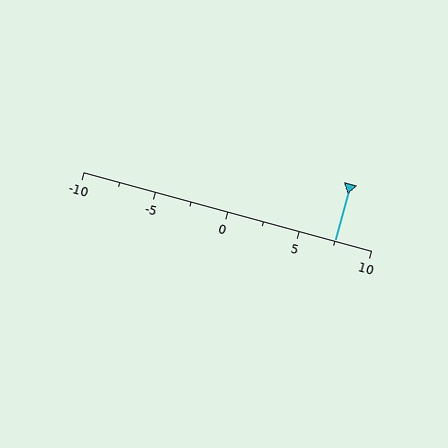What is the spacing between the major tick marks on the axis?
The major ticks are spaced 5 apart.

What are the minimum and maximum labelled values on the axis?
The axis runs from -10 to 10.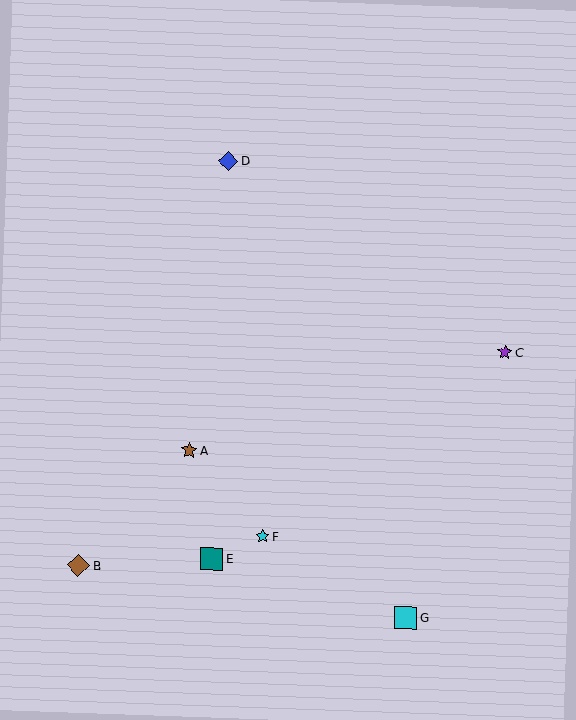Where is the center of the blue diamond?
The center of the blue diamond is at (228, 161).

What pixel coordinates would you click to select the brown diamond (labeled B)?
Click at (78, 566) to select the brown diamond B.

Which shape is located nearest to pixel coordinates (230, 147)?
The blue diamond (labeled D) at (228, 161) is nearest to that location.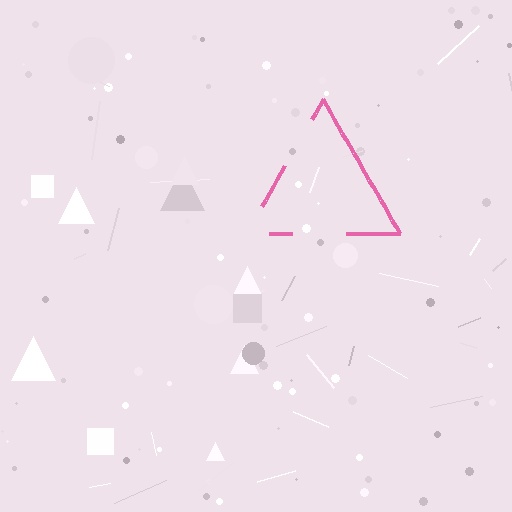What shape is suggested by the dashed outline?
The dashed outline suggests a triangle.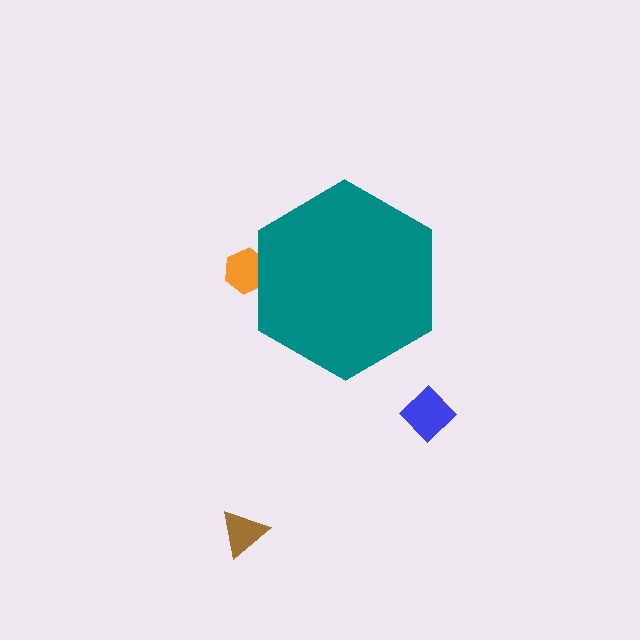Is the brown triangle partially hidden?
No, the brown triangle is fully visible.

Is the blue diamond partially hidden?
No, the blue diamond is fully visible.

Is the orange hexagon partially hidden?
Yes, the orange hexagon is partially hidden behind the teal hexagon.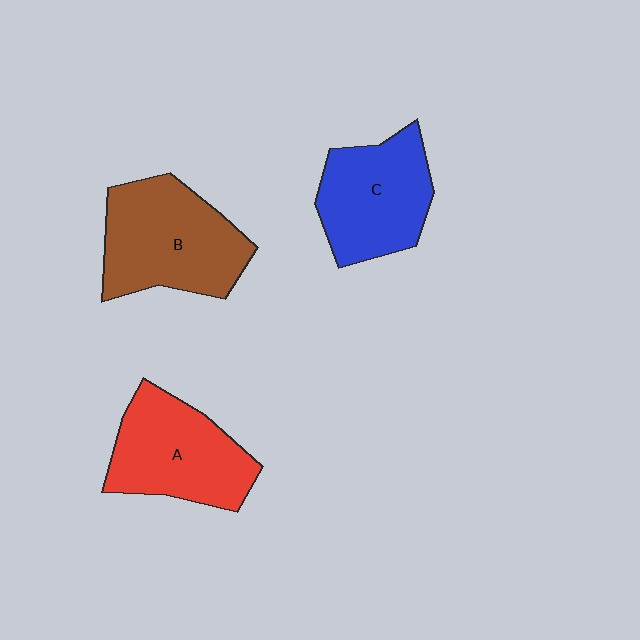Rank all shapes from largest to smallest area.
From largest to smallest: B (brown), A (red), C (blue).